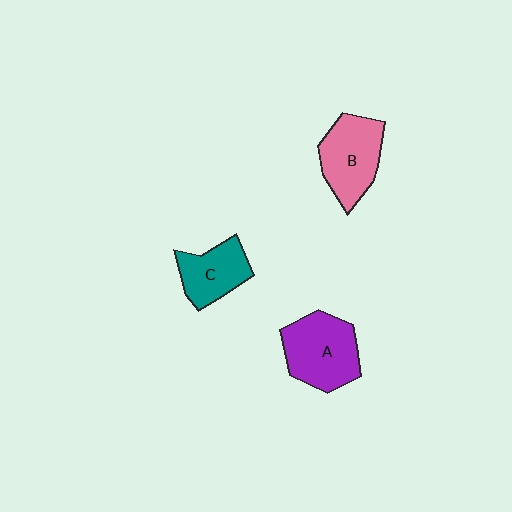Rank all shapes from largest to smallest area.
From largest to smallest: A (purple), B (pink), C (teal).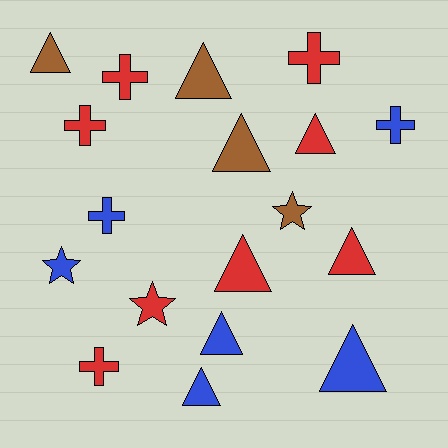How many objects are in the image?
There are 18 objects.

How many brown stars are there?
There is 1 brown star.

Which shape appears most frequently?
Triangle, with 9 objects.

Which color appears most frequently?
Red, with 8 objects.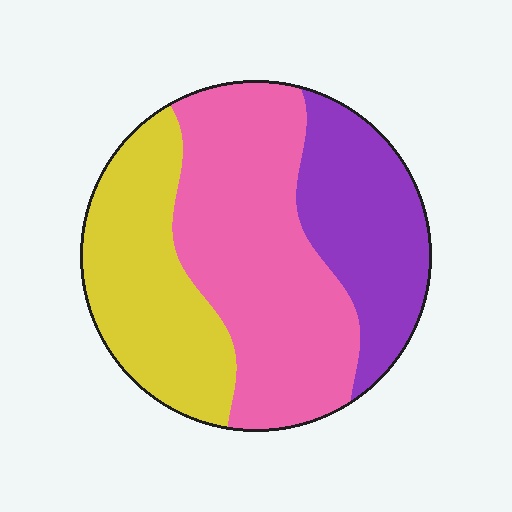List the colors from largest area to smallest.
From largest to smallest: pink, yellow, purple.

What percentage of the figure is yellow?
Yellow covers roughly 30% of the figure.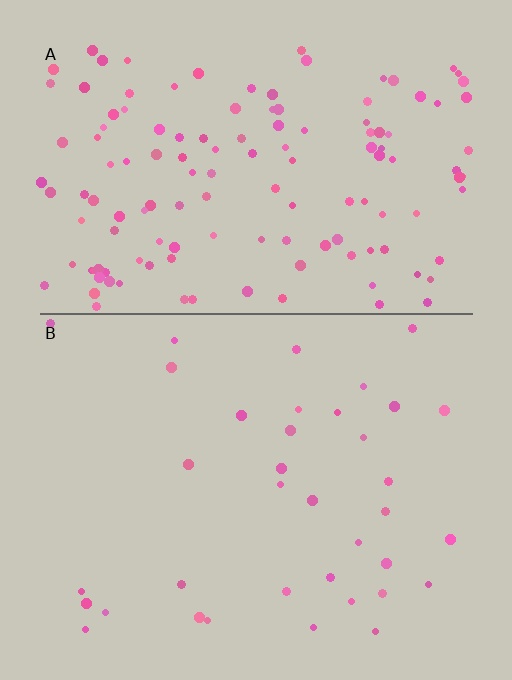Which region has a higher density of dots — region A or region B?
A (the top).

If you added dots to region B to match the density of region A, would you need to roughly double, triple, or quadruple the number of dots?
Approximately quadruple.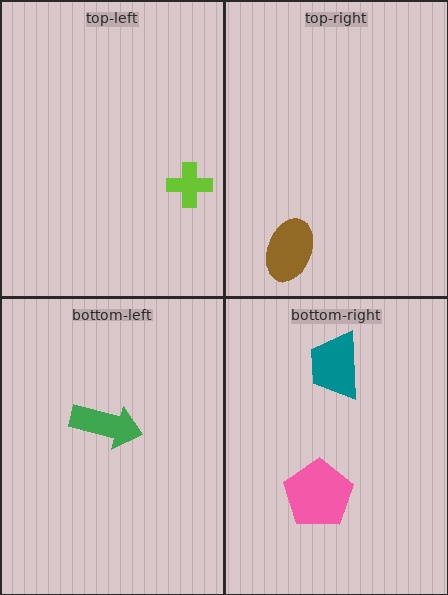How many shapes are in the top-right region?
1.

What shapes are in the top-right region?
The brown ellipse.